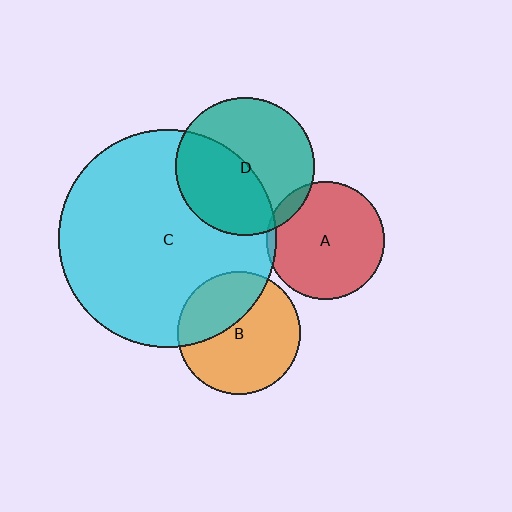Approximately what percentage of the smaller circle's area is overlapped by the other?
Approximately 10%.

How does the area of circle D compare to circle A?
Approximately 1.4 times.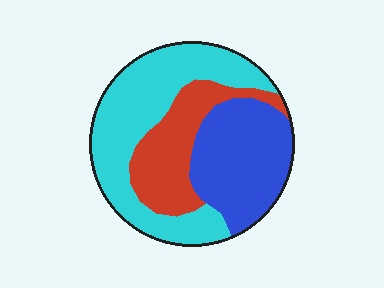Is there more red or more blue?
Blue.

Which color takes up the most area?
Cyan, at roughly 45%.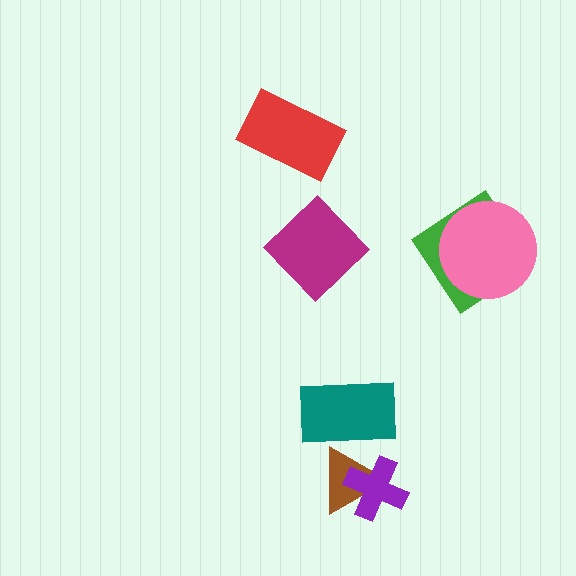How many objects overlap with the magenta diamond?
0 objects overlap with the magenta diamond.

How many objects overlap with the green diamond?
1 object overlaps with the green diamond.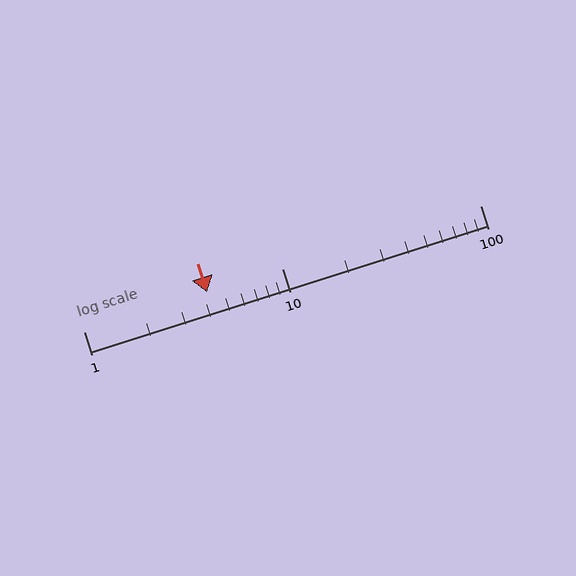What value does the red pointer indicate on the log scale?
The pointer indicates approximately 4.2.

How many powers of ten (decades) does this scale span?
The scale spans 2 decades, from 1 to 100.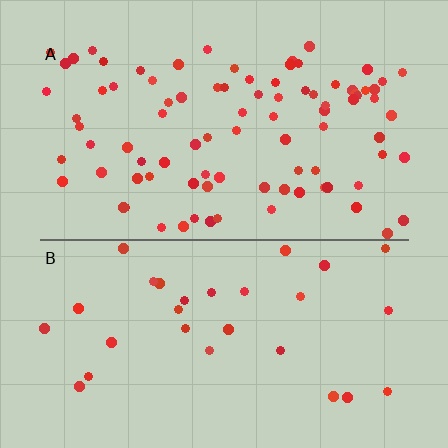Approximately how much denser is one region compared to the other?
Approximately 3.0× — region A over region B.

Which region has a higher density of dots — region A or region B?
A (the top).